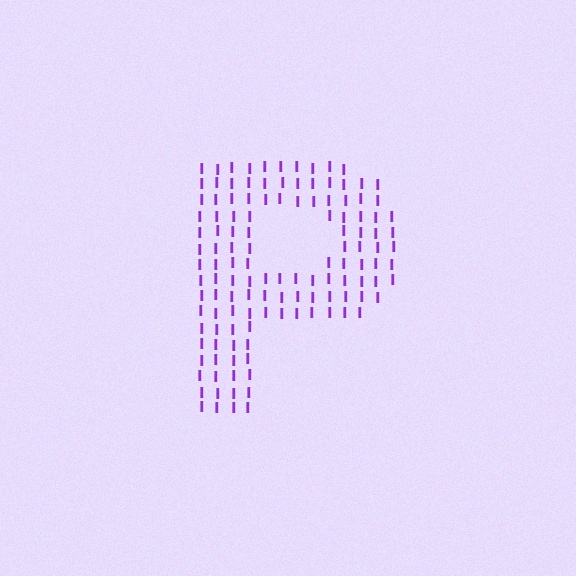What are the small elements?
The small elements are letter I's.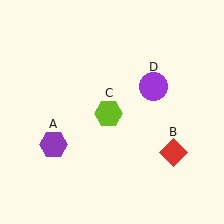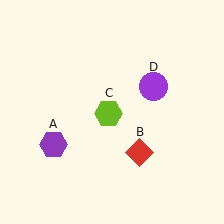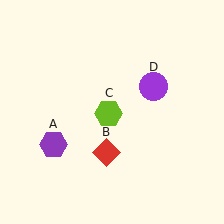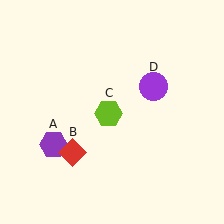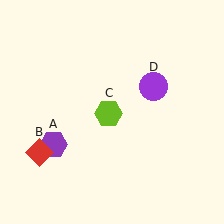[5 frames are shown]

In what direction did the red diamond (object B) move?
The red diamond (object B) moved left.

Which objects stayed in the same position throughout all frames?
Purple hexagon (object A) and lime hexagon (object C) and purple circle (object D) remained stationary.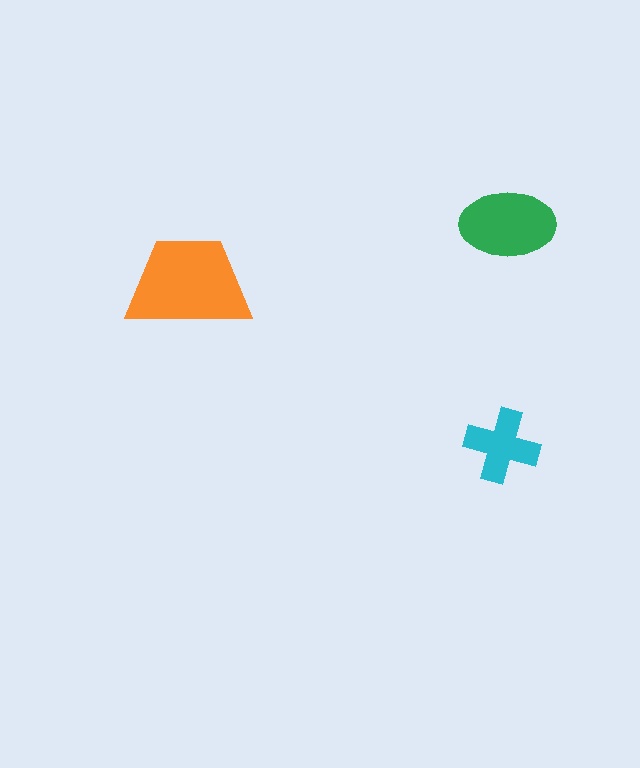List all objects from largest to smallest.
The orange trapezoid, the green ellipse, the cyan cross.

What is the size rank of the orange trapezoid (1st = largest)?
1st.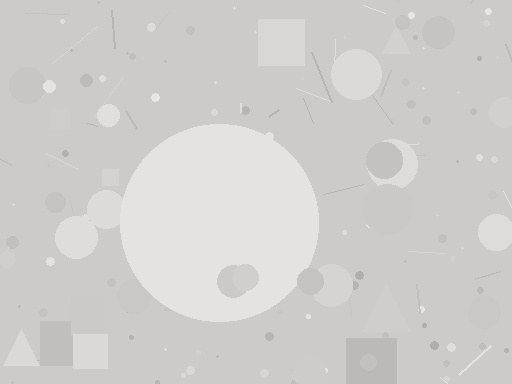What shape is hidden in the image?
A circle is hidden in the image.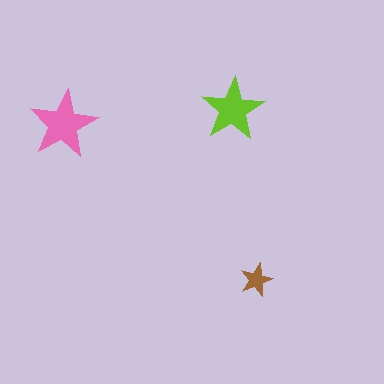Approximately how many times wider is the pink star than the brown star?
About 2 times wider.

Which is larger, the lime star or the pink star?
The pink one.